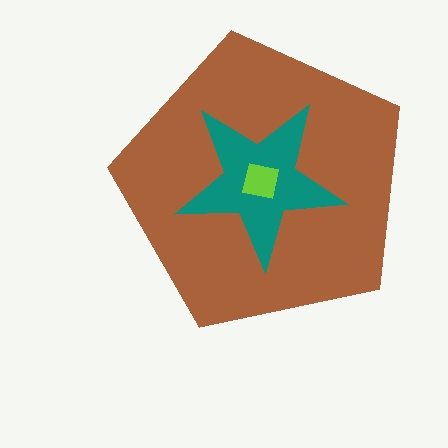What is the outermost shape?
The brown pentagon.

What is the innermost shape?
The lime square.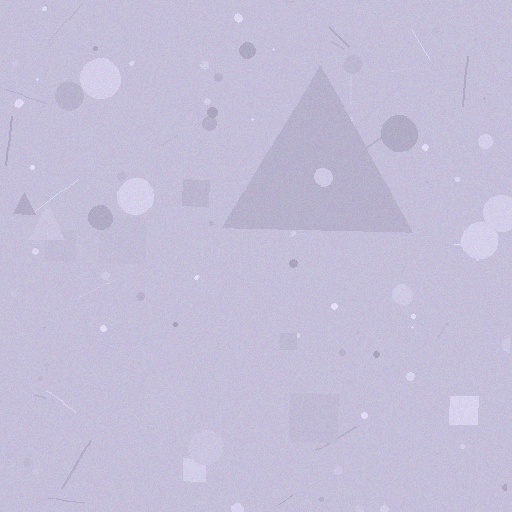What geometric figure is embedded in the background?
A triangle is embedded in the background.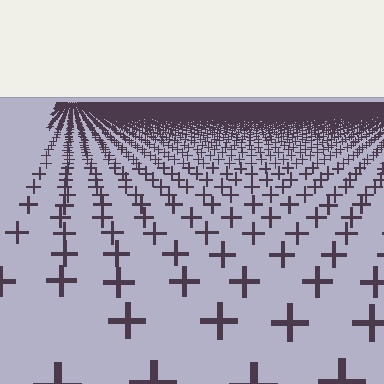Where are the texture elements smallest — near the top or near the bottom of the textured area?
Near the top.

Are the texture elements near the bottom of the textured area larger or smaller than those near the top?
Larger. Near the bottom, elements are closer to the viewer and appear at a bigger on-screen size.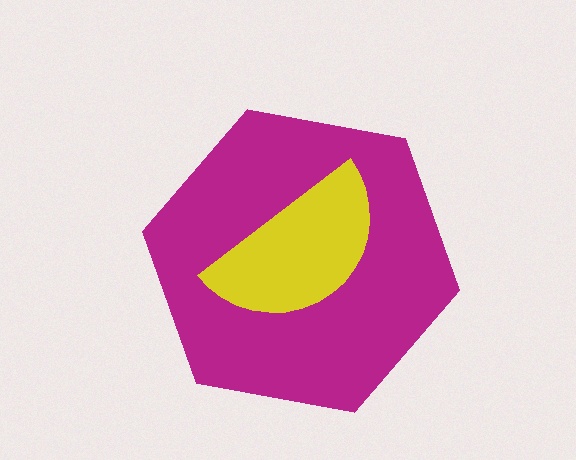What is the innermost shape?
The yellow semicircle.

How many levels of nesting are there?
2.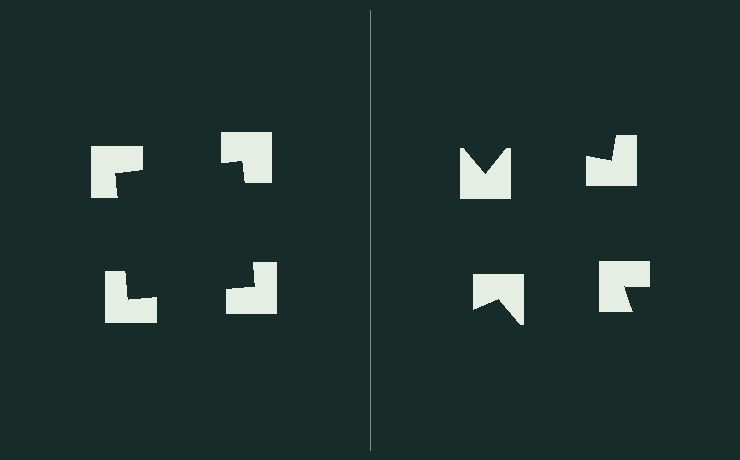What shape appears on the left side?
An illusory square.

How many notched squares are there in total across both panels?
8 — 4 on each side.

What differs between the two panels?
The notched squares are positioned identically on both sides; only the wedge orientations differ. On the left they align to a square; on the right they are misaligned.